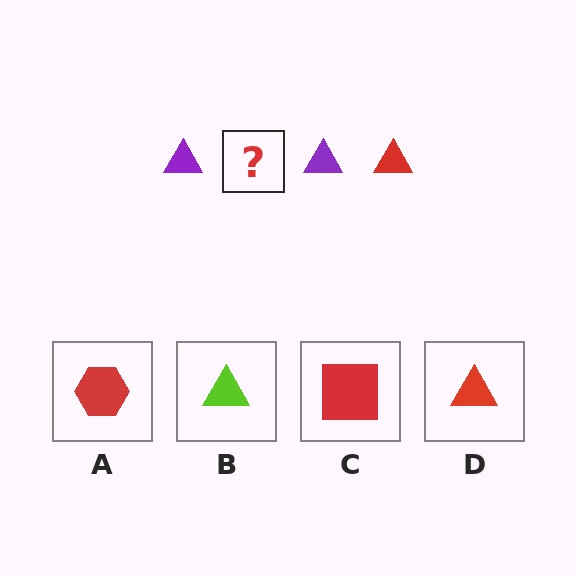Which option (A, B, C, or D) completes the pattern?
D.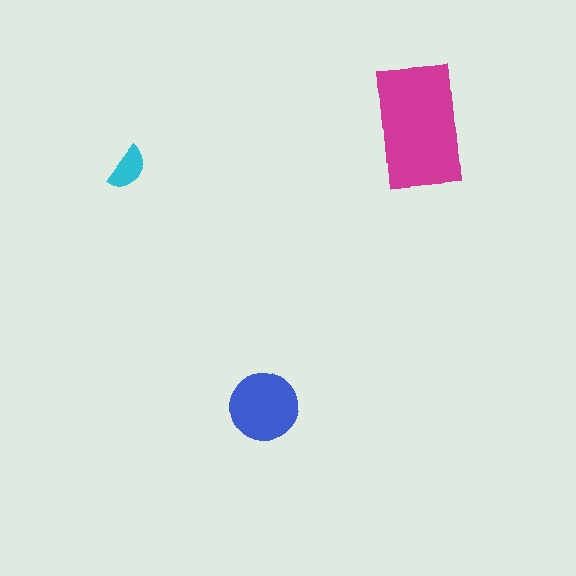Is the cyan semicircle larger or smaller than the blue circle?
Smaller.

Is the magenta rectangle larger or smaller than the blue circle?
Larger.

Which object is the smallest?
The cyan semicircle.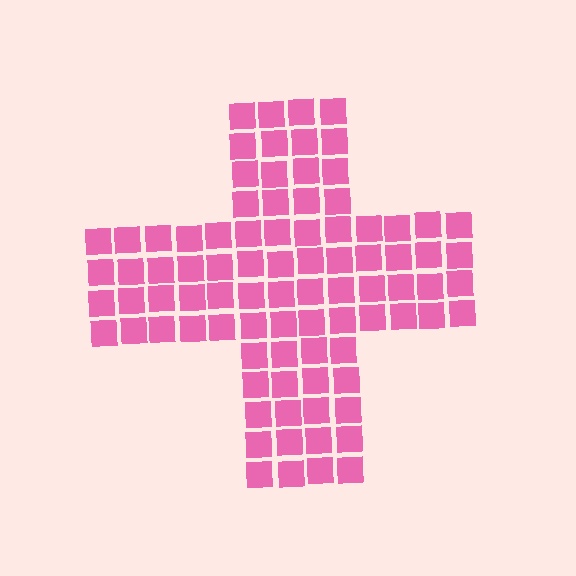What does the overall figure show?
The overall figure shows a cross.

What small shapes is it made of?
It is made of small squares.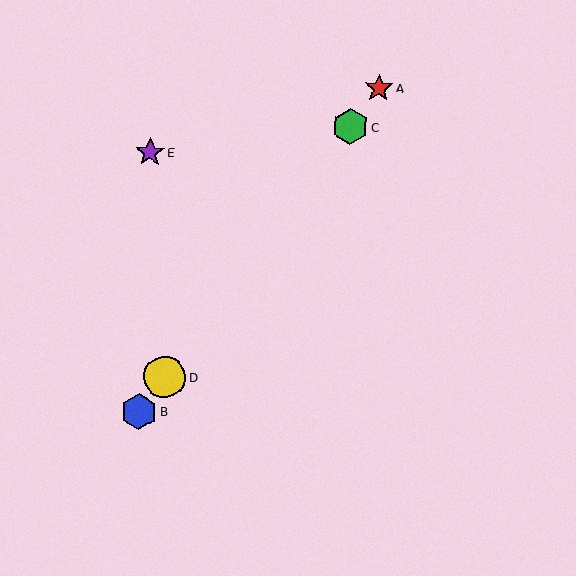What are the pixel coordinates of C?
Object C is at (350, 127).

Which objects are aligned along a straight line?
Objects A, B, C, D are aligned along a straight line.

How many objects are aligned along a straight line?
4 objects (A, B, C, D) are aligned along a straight line.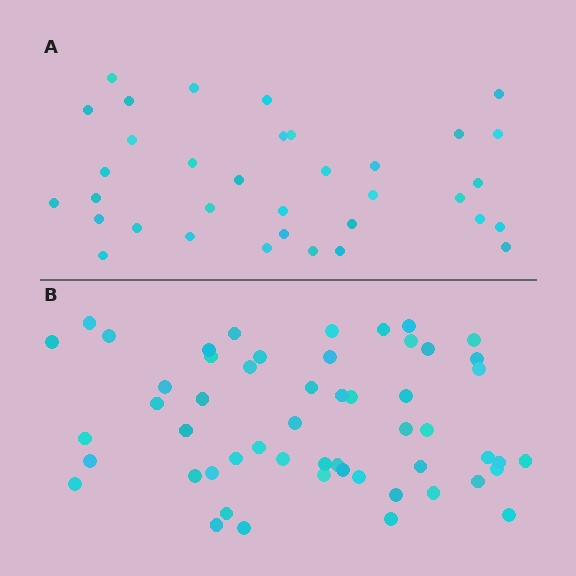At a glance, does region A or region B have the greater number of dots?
Region B (the bottom region) has more dots.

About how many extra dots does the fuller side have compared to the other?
Region B has approximately 20 more dots than region A.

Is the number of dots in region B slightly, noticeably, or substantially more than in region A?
Region B has substantially more. The ratio is roughly 1.5 to 1.